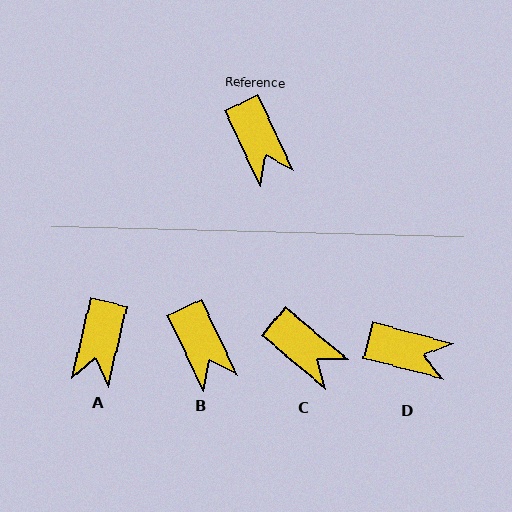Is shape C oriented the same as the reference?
No, it is off by about 25 degrees.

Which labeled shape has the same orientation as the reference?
B.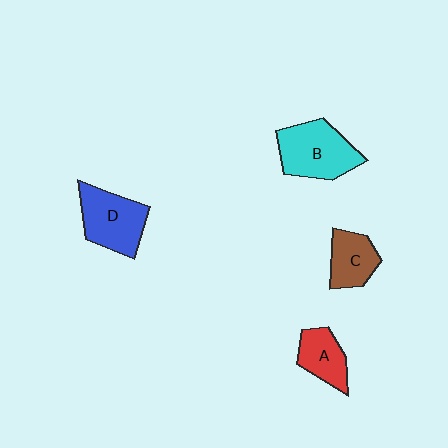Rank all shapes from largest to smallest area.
From largest to smallest: B (cyan), D (blue), C (brown), A (red).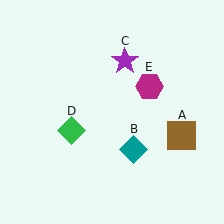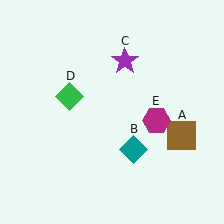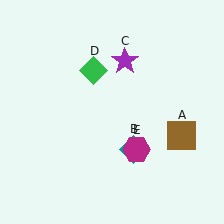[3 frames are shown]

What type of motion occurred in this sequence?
The green diamond (object D), magenta hexagon (object E) rotated clockwise around the center of the scene.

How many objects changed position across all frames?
2 objects changed position: green diamond (object D), magenta hexagon (object E).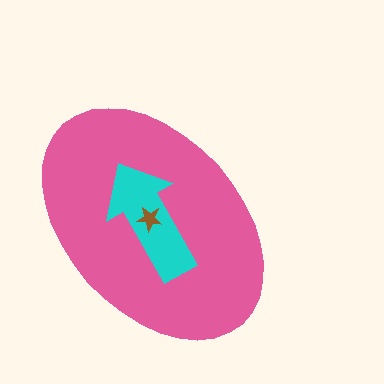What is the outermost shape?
The pink ellipse.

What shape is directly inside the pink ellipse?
The cyan arrow.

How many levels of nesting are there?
3.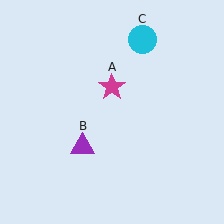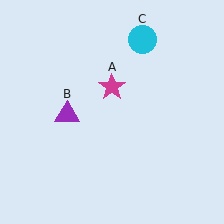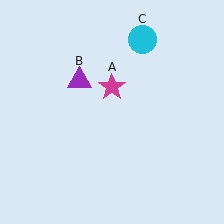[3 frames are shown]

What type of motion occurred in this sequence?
The purple triangle (object B) rotated clockwise around the center of the scene.